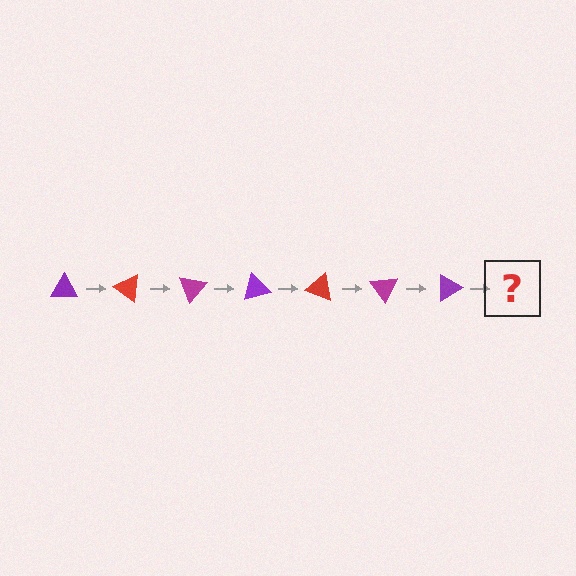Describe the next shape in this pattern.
It should be a red triangle, rotated 245 degrees from the start.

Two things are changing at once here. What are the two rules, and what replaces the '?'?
The two rules are that it rotates 35 degrees each step and the color cycles through purple, red, and magenta. The '?' should be a red triangle, rotated 245 degrees from the start.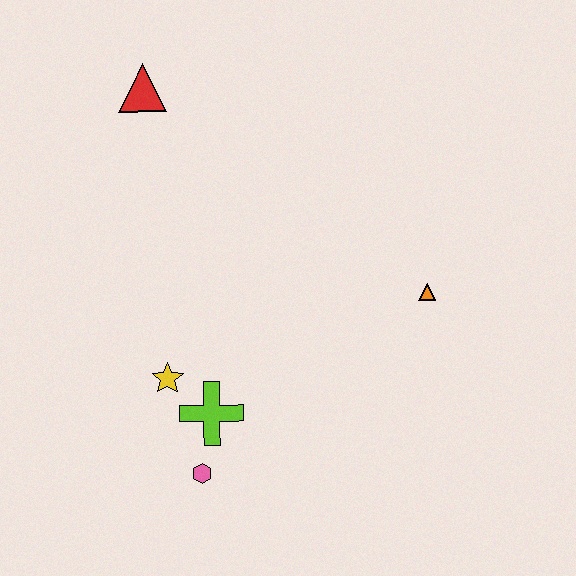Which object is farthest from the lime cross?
The red triangle is farthest from the lime cross.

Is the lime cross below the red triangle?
Yes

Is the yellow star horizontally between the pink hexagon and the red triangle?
Yes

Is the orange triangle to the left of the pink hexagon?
No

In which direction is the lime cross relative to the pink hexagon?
The lime cross is above the pink hexagon.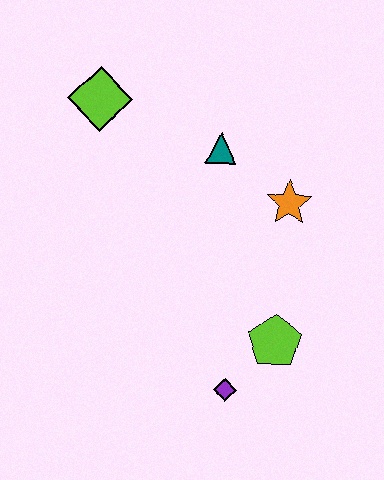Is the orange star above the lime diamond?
No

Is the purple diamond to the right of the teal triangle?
Yes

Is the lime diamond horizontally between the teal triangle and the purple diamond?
No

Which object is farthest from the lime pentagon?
The lime diamond is farthest from the lime pentagon.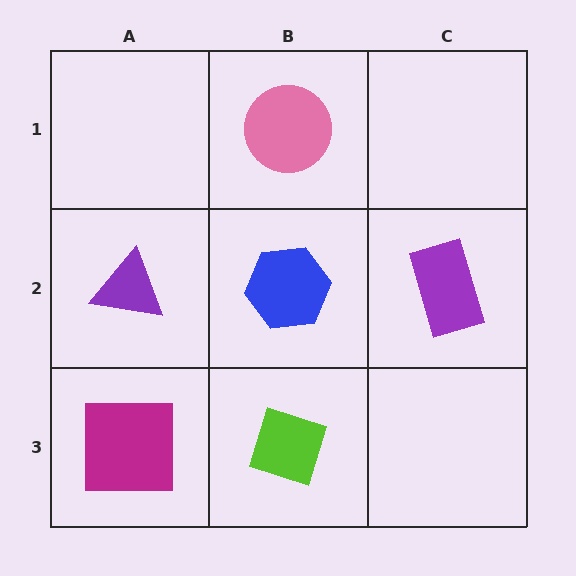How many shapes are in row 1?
1 shape.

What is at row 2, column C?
A purple rectangle.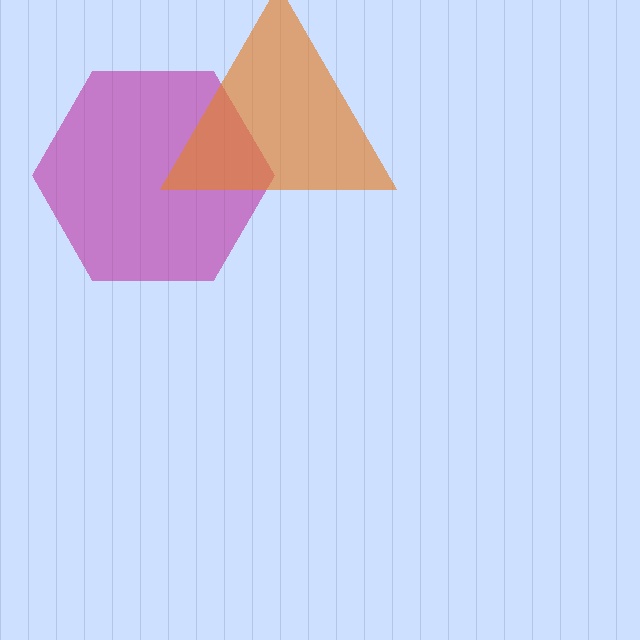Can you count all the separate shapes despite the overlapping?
Yes, there are 2 separate shapes.